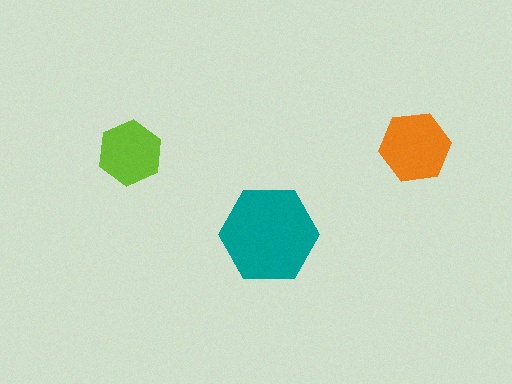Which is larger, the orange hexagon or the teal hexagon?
The teal one.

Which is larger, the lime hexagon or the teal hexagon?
The teal one.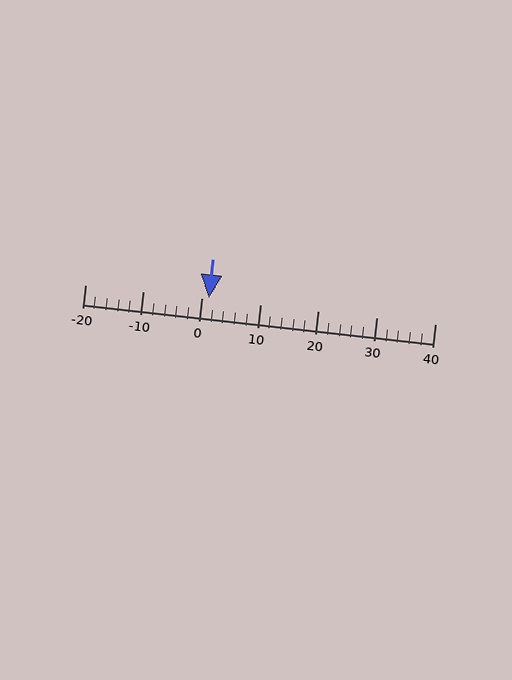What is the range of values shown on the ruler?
The ruler shows values from -20 to 40.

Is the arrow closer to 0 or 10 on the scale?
The arrow is closer to 0.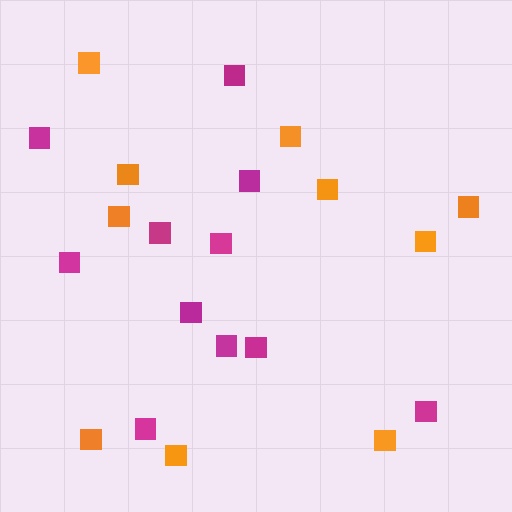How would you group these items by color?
There are 2 groups: one group of orange squares (10) and one group of magenta squares (11).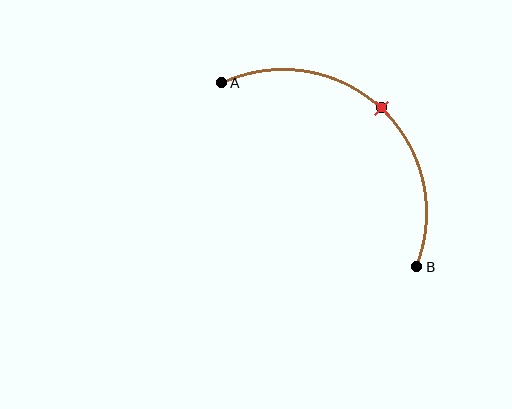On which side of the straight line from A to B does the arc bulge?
The arc bulges above and to the right of the straight line connecting A and B.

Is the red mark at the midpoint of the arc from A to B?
Yes. The red mark lies on the arc at equal arc-length from both A and B — it is the arc midpoint.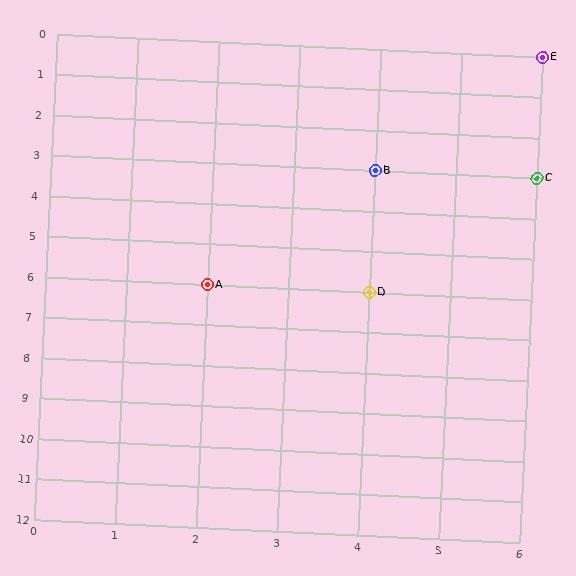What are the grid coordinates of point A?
Point A is at grid coordinates (2, 6).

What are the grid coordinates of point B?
Point B is at grid coordinates (4, 3).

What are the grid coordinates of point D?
Point D is at grid coordinates (4, 6).